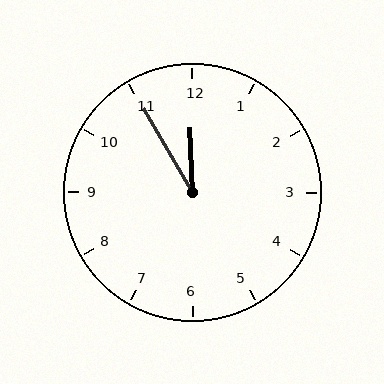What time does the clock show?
11:55.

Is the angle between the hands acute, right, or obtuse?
It is acute.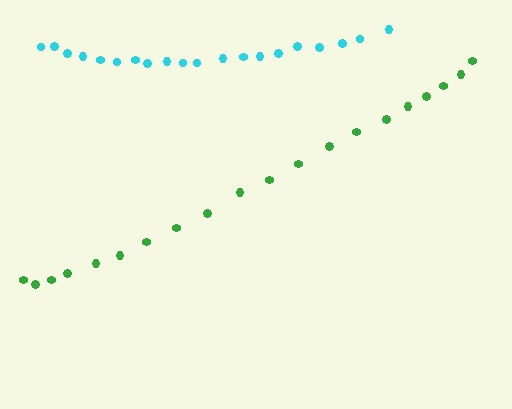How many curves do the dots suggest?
There are 2 distinct paths.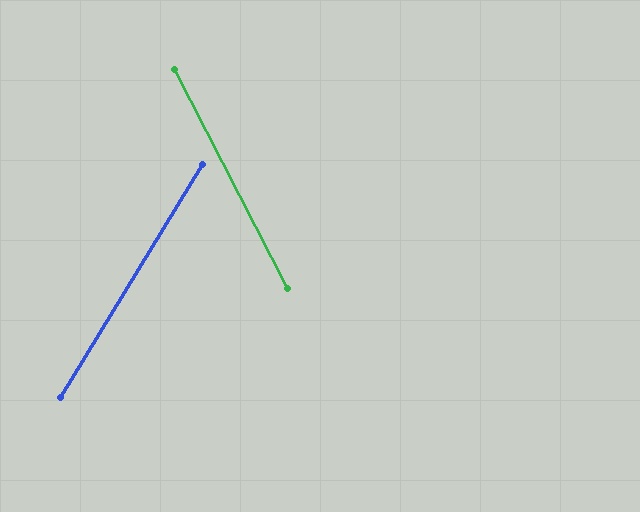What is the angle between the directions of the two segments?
Approximately 59 degrees.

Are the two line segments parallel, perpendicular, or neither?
Neither parallel nor perpendicular — they differ by about 59°.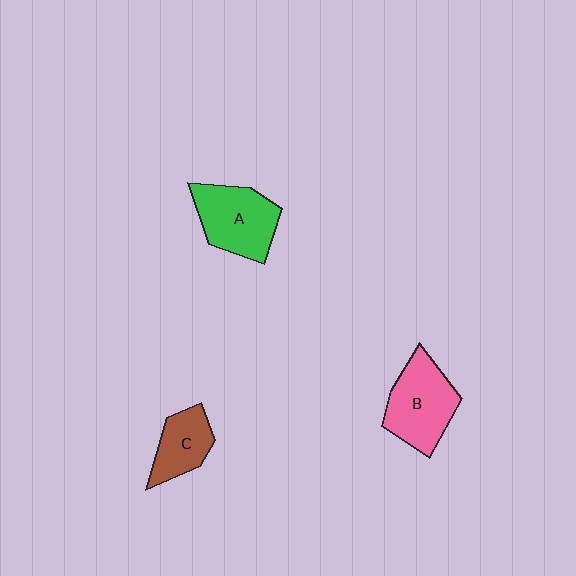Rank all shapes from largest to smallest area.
From largest to smallest: B (pink), A (green), C (brown).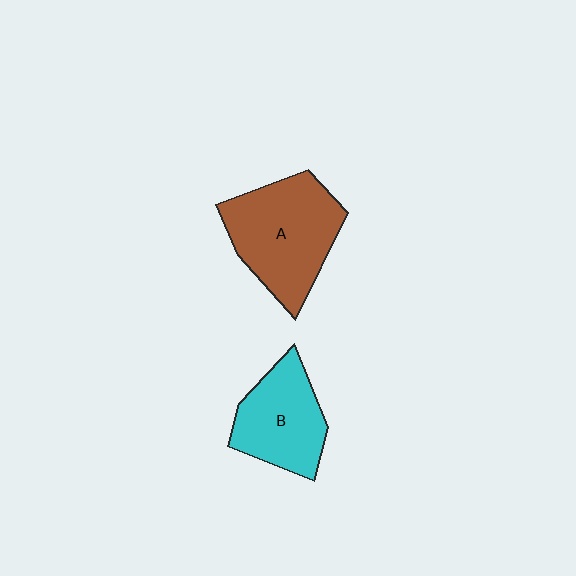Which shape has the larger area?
Shape A (brown).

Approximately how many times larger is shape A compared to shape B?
Approximately 1.4 times.